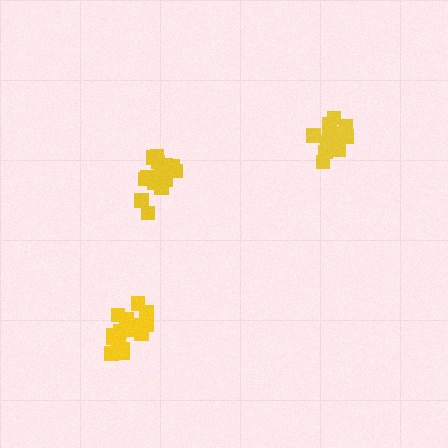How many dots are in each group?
Group 1: 13 dots, Group 2: 16 dots, Group 3: 17 dots (46 total).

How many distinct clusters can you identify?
There are 3 distinct clusters.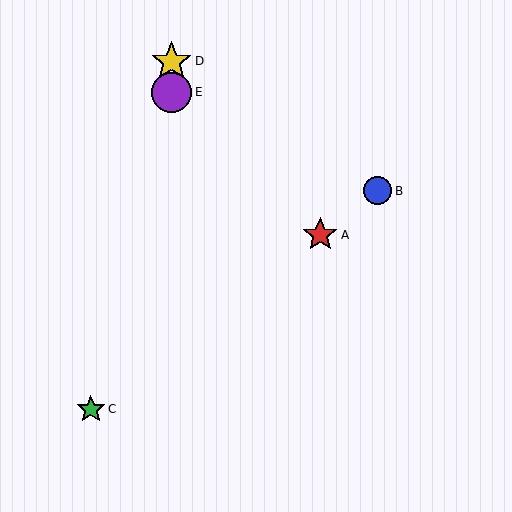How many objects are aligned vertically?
2 objects (D, E) are aligned vertically.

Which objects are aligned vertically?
Objects D, E are aligned vertically.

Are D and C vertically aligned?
No, D is at x≈172 and C is at x≈91.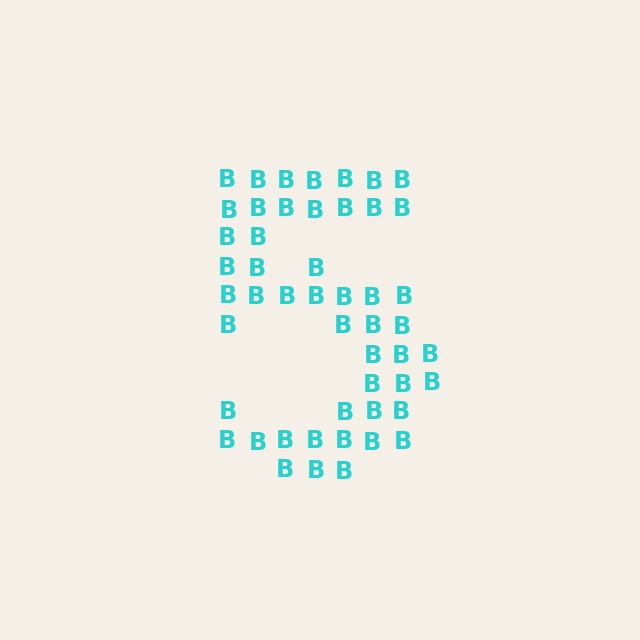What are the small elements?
The small elements are letter B's.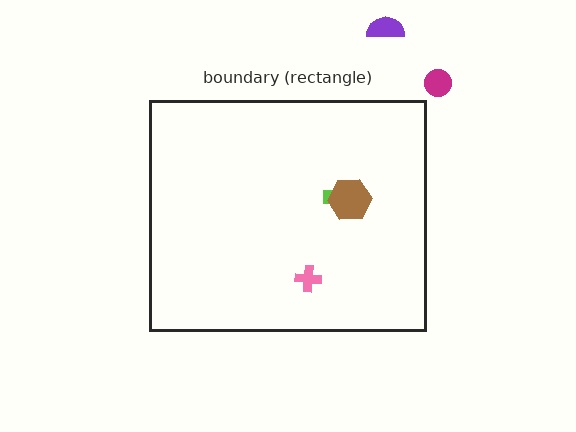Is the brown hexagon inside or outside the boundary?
Inside.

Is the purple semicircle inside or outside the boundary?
Outside.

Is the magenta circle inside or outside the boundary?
Outside.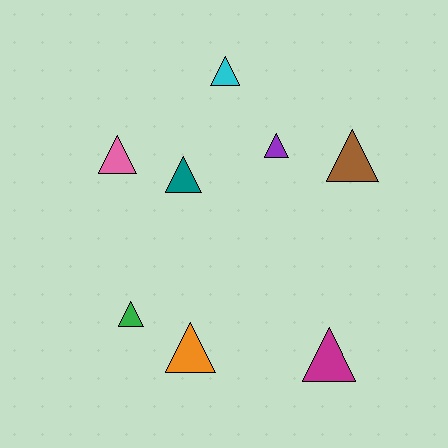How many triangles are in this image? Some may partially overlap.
There are 8 triangles.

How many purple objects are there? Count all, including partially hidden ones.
There is 1 purple object.